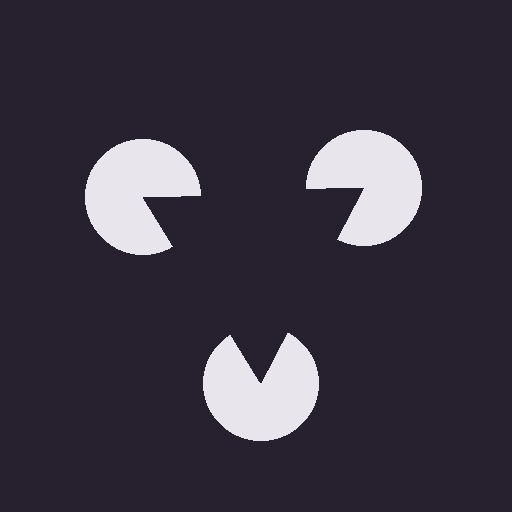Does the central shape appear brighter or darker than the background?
It typically appears slightly darker than the background, even though no actual brightness change is drawn.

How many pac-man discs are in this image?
There are 3 — one at each vertex of the illusory triangle.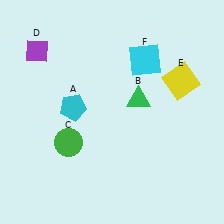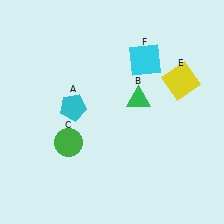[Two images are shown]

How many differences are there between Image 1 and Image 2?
There is 1 difference between the two images.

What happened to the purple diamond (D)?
The purple diamond (D) was removed in Image 2. It was in the top-left area of Image 1.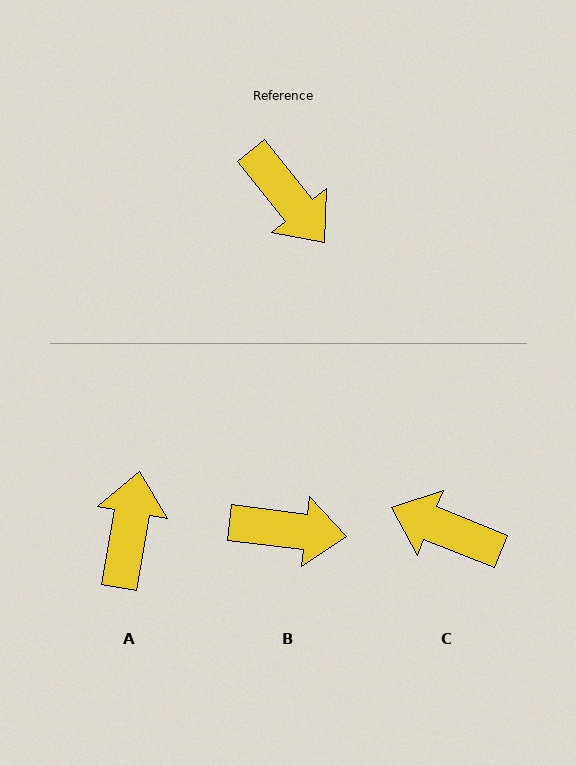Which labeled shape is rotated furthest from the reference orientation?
C, about 151 degrees away.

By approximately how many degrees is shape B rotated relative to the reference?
Approximately 44 degrees counter-clockwise.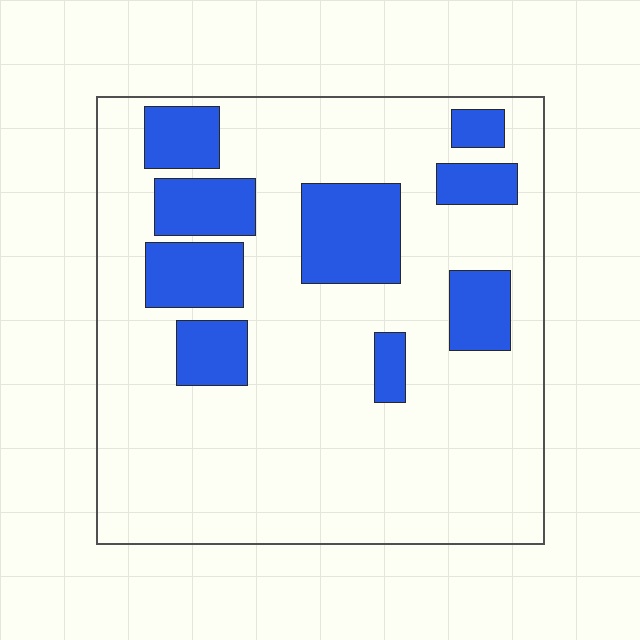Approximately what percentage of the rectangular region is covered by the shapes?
Approximately 20%.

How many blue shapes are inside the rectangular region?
9.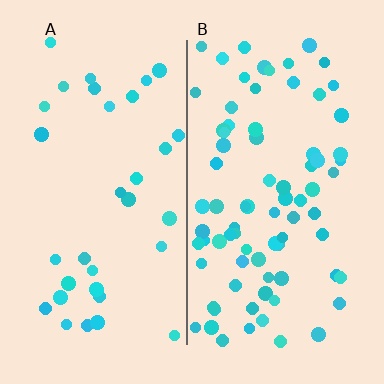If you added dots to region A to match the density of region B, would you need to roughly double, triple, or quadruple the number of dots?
Approximately double.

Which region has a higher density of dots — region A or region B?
B (the right).